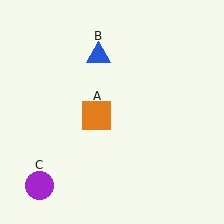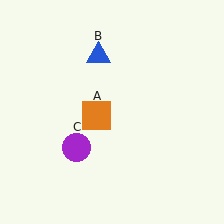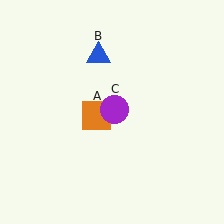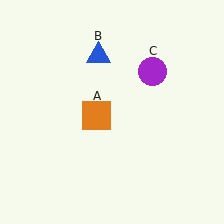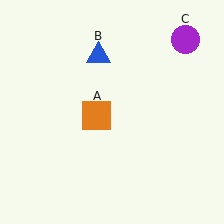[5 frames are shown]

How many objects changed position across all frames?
1 object changed position: purple circle (object C).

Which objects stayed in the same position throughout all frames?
Orange square (object A) and blue triangle (object B) remained stationary.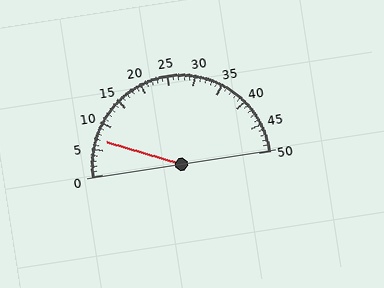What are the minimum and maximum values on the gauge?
The gauge ranges from 0 to 50.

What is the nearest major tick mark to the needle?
The nearest major tick mark is 5.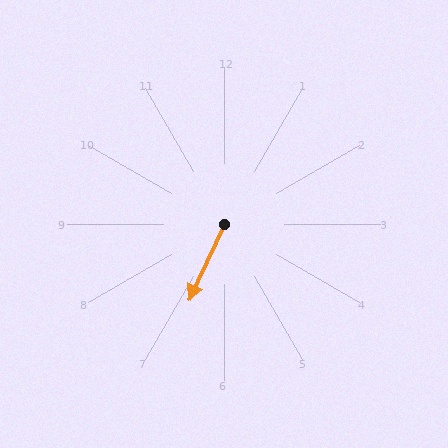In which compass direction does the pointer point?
Southwest.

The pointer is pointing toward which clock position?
Roughly 7 o'clock.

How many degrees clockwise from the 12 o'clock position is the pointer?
Approximately 205 degrees.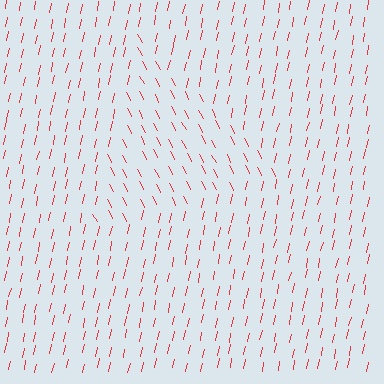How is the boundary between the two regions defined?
The boundary is defined purely by a change in line orientation (approximately 39 degrees difference). All lines are the same color and thickness.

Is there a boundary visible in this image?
Yes, there is a texture boundary formed by a change in line orientation.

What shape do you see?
I see a triangle.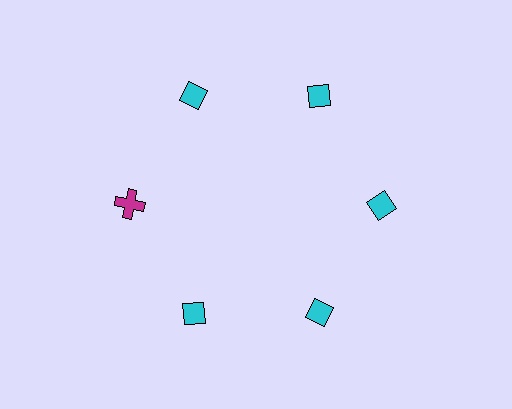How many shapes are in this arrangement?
There are 6 shapes arranged in a ring pattern.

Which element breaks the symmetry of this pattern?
The magenta cross at roughly the 9 o'clock position breaks the symmetry. All other shapes are cyan diamonds.